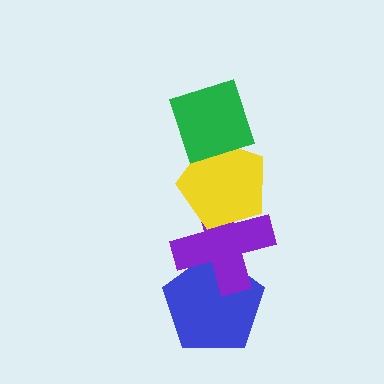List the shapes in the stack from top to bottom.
From top to bottom: the green diamond, the yellow pentagon, the purple cross, the blue pentagon.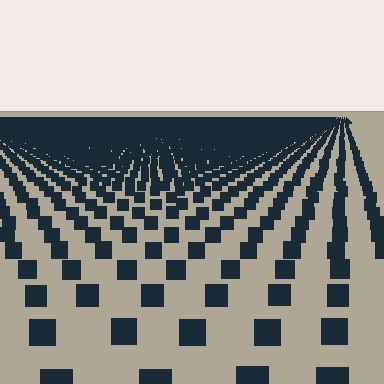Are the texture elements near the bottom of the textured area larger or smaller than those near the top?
Larger. Near the bottom, elements are closer to the viewer and appear at a bigger on-screen size.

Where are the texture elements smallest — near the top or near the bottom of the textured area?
Near the top.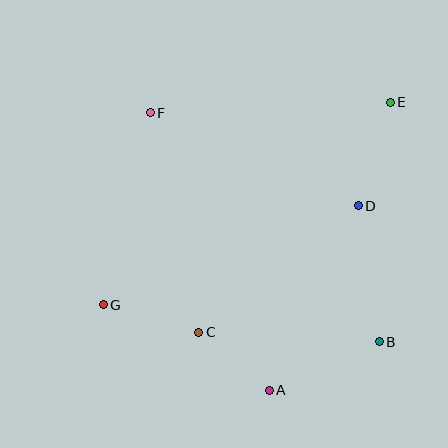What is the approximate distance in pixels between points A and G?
The distance between A and G is approximately 186 pixels.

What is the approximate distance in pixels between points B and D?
The distance between B and D is approximately 138 pixels.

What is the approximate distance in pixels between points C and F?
The distance between C and F is approximately 225 pixels.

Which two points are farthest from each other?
Points E and G are farthest from each other.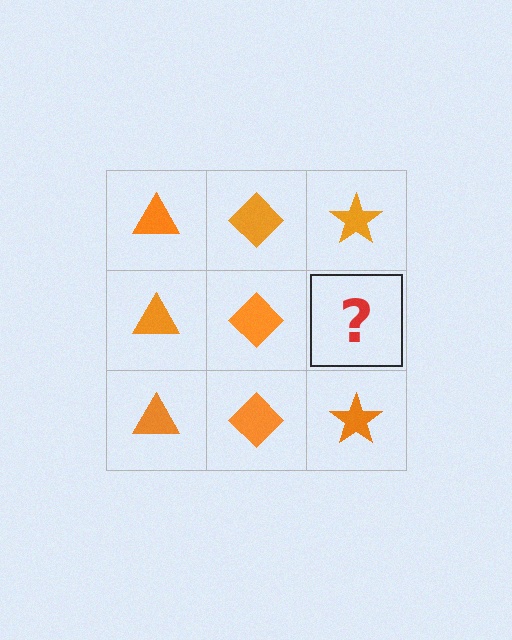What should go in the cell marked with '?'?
The missing cell should contain an orange star.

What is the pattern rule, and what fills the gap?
The rule is that each column has a consistent shape. The gap should be filled with an orange star.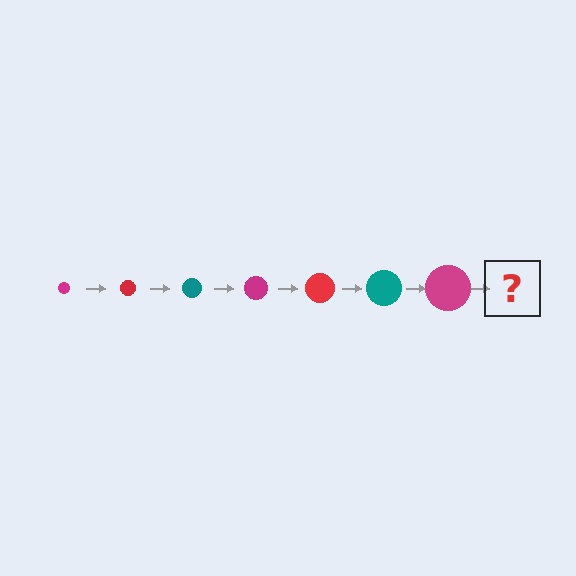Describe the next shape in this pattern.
It should be a red circle, larger than the previous one.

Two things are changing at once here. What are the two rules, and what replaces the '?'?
The two rules are that the circle grows larger each step and the color cycles through magenta, red, and teal. The '?' should be a red circle, larger than the previous one.